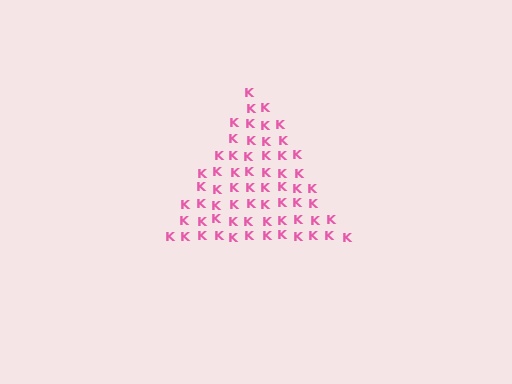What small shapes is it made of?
It is made of small letter K's.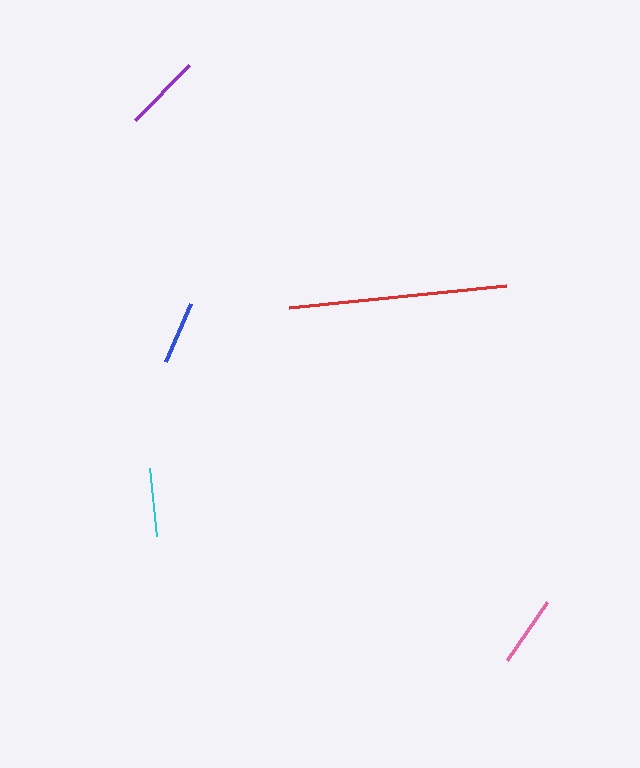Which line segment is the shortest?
The blue line is the shortest at approximately 64 pixels.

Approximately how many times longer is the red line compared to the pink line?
The red line is approximately 3.1 times the length of the pink line.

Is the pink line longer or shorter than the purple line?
The purple line is longer than the pink line.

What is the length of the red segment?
The red segment is approximately 218 pixels long.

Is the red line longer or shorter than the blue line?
The red line is longer than the blue line.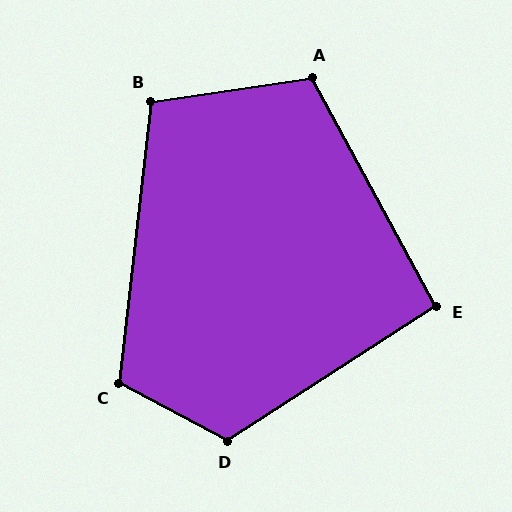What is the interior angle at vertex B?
Approximately 105 degrees (obtuse).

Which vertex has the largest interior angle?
D, at approximately 119 degrees.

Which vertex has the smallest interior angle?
E, at approximately 94 degrees.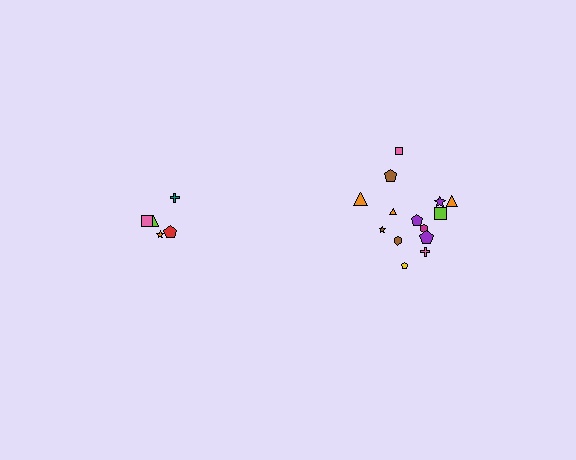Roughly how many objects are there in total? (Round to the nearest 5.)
Roughly 20 objects in total.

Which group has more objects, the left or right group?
The right group.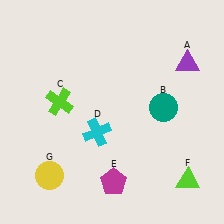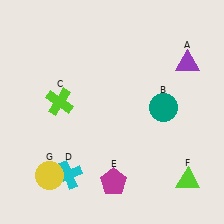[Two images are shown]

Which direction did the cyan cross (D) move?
The cyan cross (D) moved down.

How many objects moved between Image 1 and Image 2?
1 object moved between the two images.